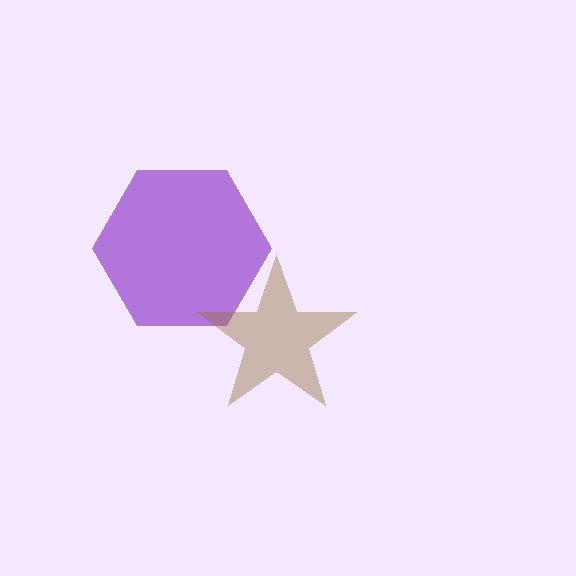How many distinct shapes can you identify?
There are 2 distinct shapes: a purple hexagon, a brown star.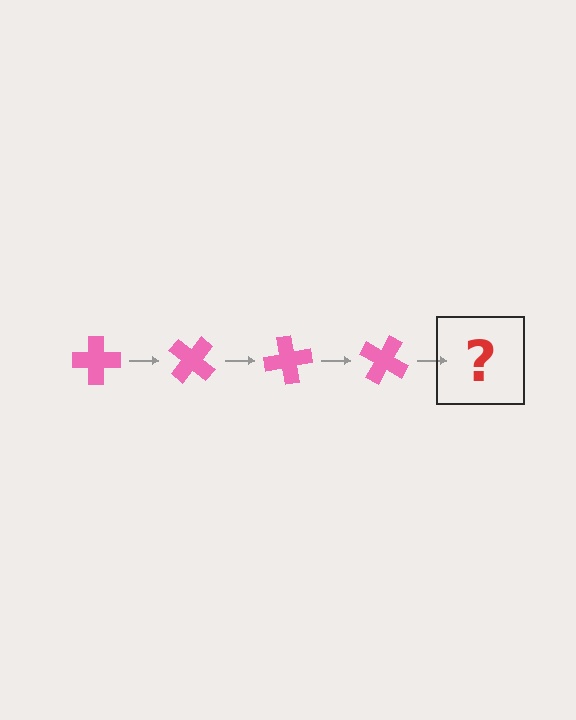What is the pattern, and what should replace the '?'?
The pattern is that the cross rotates 40 degrees each step. The '?' should be a pink cross rotated 160 degrees.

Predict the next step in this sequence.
The next step is a pink cross rotated 160 degrees.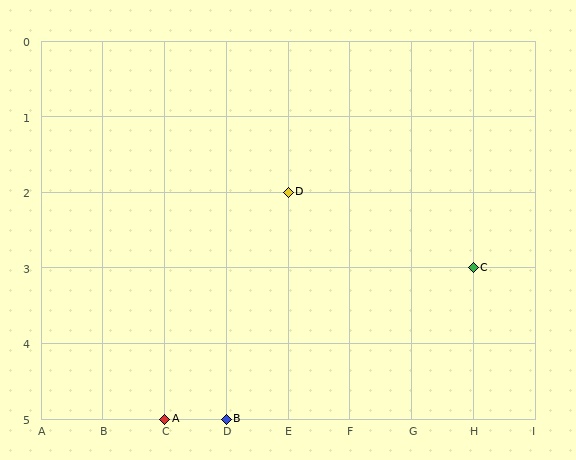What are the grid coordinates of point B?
Point B is at grid coordinates (D, 5).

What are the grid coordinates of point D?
Point D is at grid coordinates (E, 2).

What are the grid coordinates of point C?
Point C is at grid coordinates (H, 3).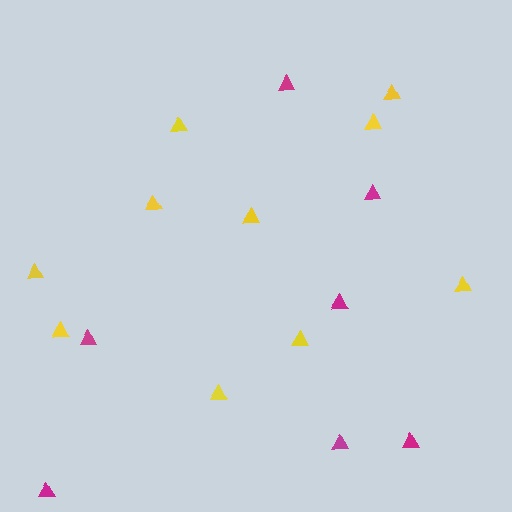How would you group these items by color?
There are 2 groups: one group of yellow triangles (10) and one group of magenta triangles (7).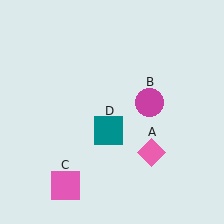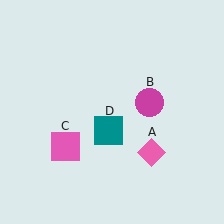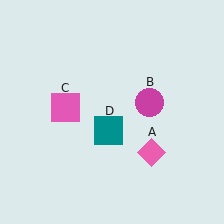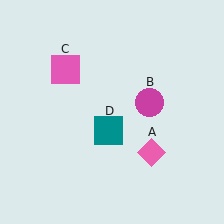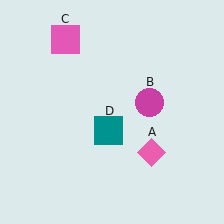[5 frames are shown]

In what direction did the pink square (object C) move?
The pink square (object C) moved up.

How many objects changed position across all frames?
1 object changed position: pink square (object C).